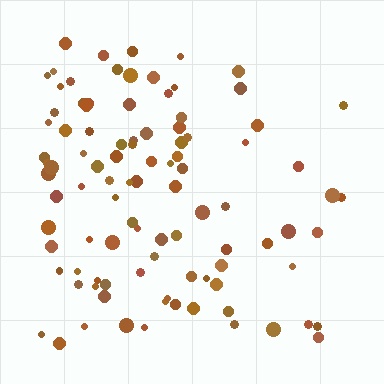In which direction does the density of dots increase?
From right to left, with the left side densest.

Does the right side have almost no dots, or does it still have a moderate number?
Still a moderate number, just noticeably fewer than the left.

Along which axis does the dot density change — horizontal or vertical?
Horizontal.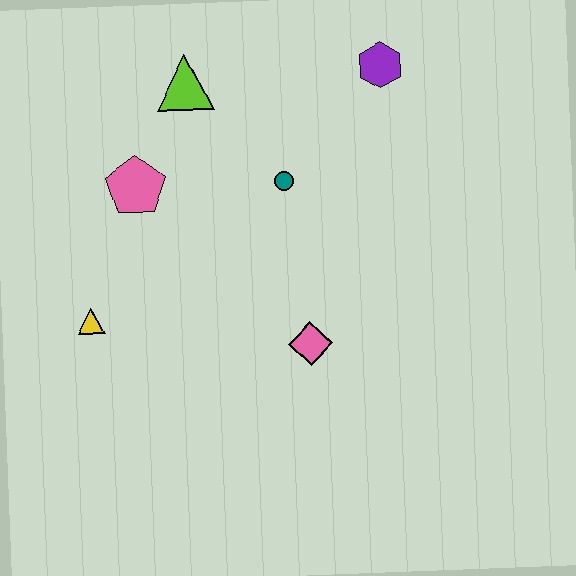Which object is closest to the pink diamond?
The teal circle is closest to the pink diamond.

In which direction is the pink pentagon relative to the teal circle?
The pink pentagon is to the left of the teal circle.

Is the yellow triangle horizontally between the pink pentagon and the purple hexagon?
No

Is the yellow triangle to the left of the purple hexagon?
Yes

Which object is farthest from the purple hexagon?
The yellow triangle is farthest from the purple hexagon.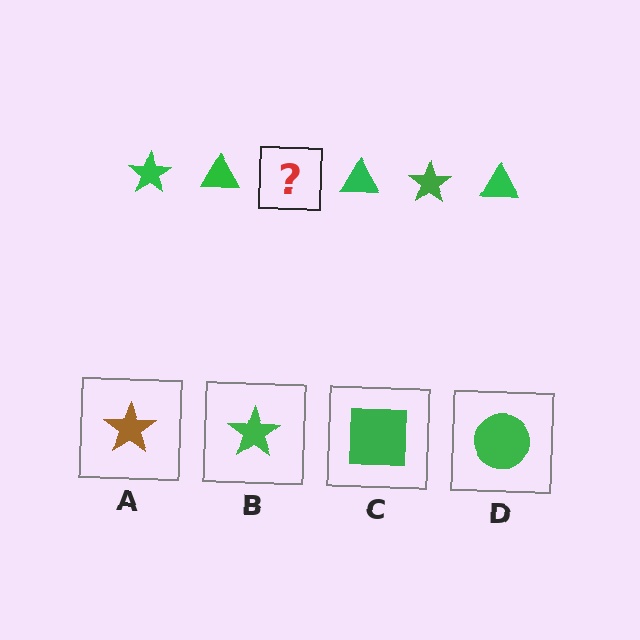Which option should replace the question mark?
Option B.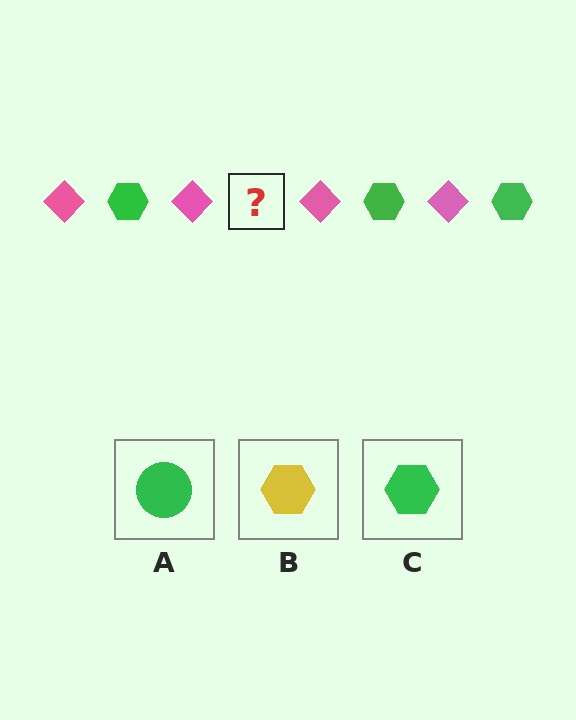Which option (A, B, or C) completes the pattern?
C.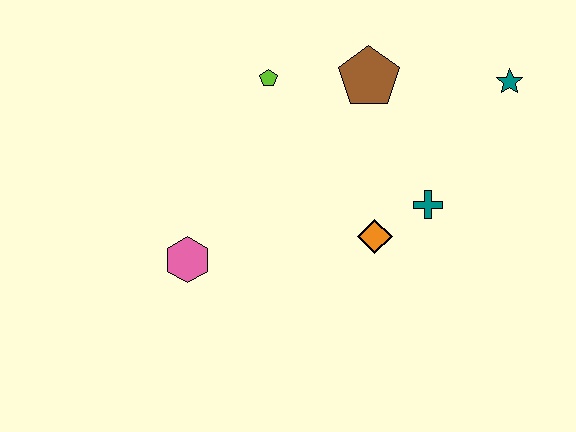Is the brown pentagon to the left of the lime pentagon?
No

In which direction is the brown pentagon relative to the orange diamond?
The brown pentagon is above the orange diamond.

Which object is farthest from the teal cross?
The pink hexagon is farthest from the teal cross.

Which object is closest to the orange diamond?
The teal cross is closest to the orange diamond.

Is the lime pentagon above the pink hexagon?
Yes